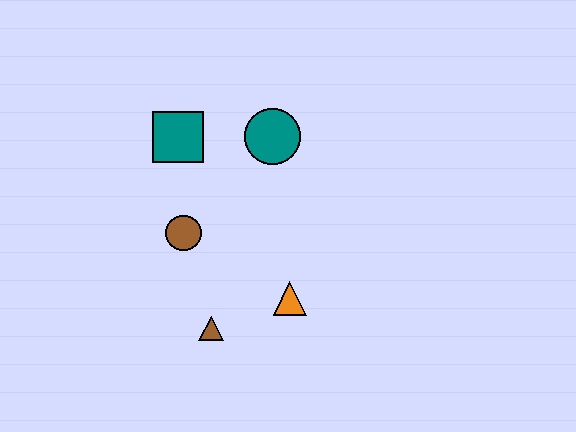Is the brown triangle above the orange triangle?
No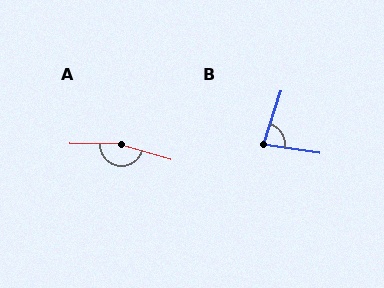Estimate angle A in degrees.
Approximately 164 degrees.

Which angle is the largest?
A, at approximately 164 degrees.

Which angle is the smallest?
B, at approximately 80 degrees.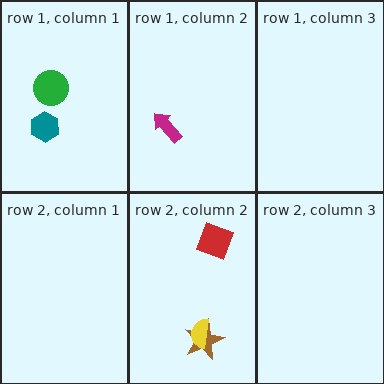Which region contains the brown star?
The row 2, column 2 region.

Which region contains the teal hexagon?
The row 1, column 1 region.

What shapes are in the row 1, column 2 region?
The magenta arrow.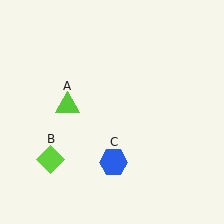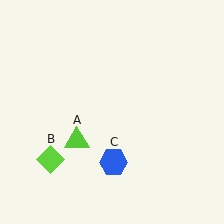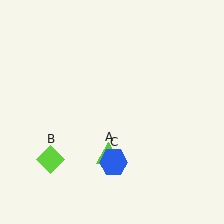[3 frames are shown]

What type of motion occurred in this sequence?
The lime triangle (object A) rotated counterclockwise around the center of the scene.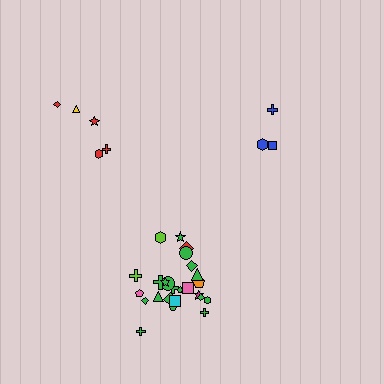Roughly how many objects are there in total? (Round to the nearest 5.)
Roughly 35 objects in total.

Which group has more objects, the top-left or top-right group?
The top-left group.